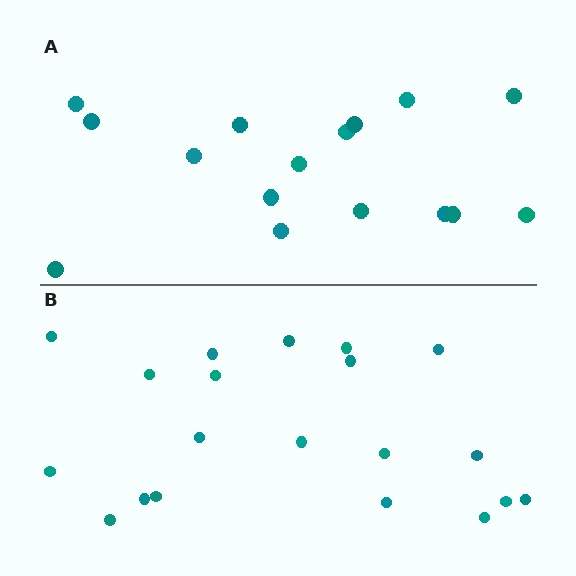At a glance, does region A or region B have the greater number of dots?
Region B (the bottom region) has more dots.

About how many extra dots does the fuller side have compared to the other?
Region B has about 4 more dots than region A.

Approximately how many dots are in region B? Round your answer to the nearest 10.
About 20 dots.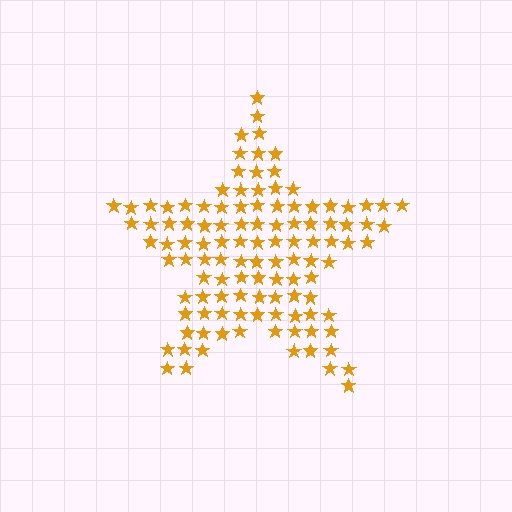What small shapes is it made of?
It is made of small stars.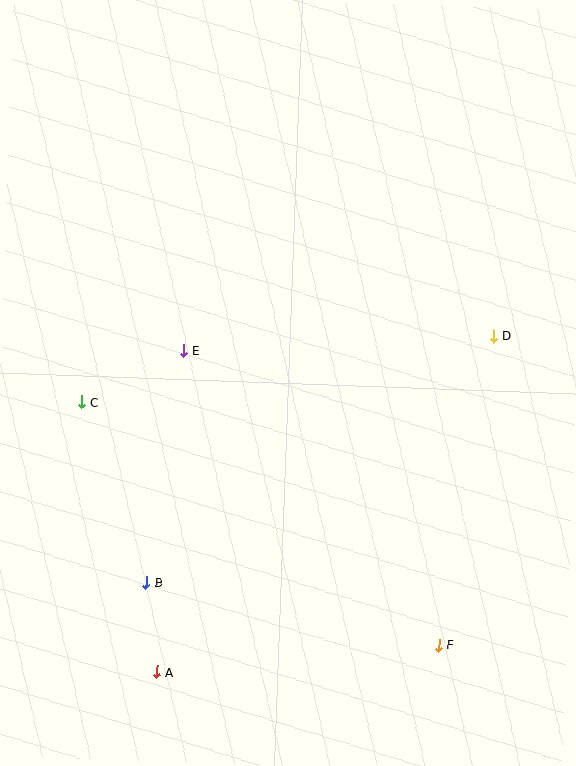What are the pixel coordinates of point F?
Point F is at (439, 645).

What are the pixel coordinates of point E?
Point E is at (184, 350).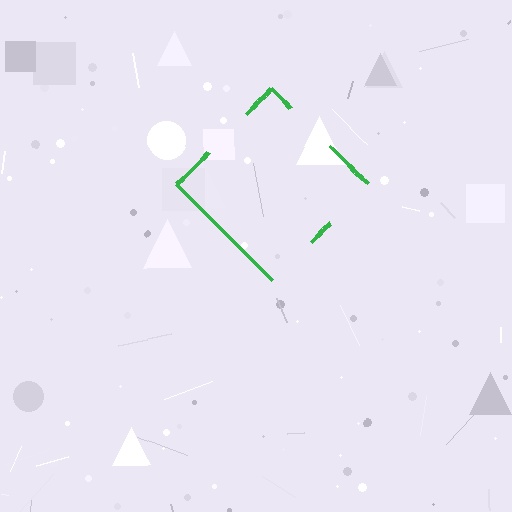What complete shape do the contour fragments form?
The contour fragments form a diamond.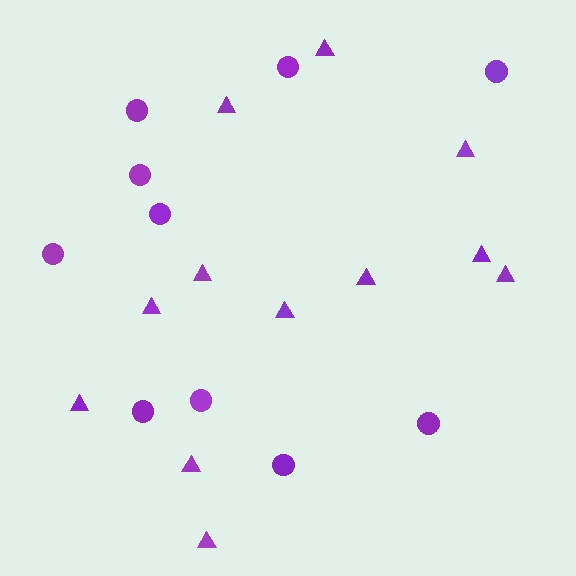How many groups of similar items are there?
There are 2 groups: one group of circles (10) and one group of triangles (12).